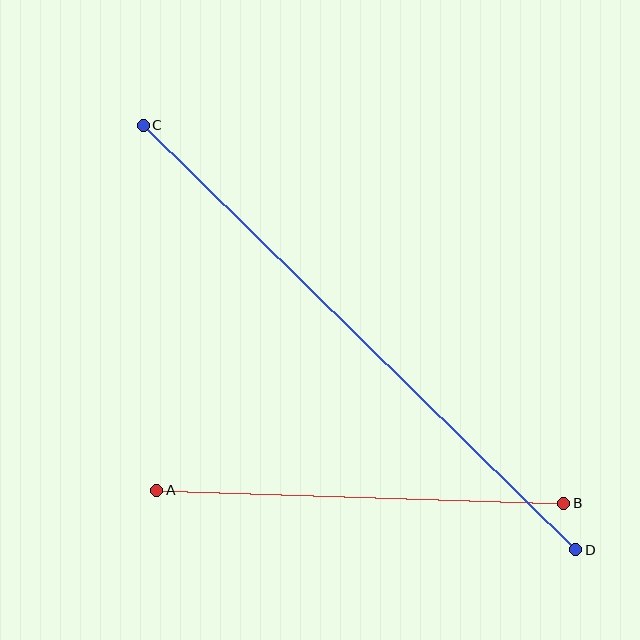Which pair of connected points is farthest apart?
Points C and D are farthest apart.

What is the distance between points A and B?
The distance is approximately 408 pixels.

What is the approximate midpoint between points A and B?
The midpoint is at approximately (360, 497) pixels.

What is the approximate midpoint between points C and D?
The midpoint is at approximately (360, 338) pixels.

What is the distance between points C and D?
The distance is approximately 606 pixels.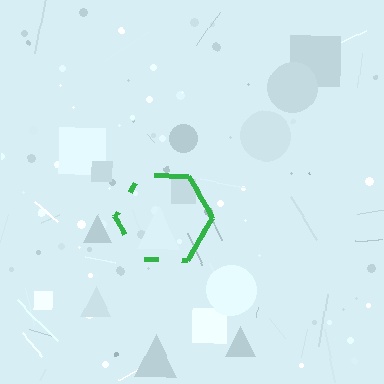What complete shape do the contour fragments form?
The contour fragments form a hexagon.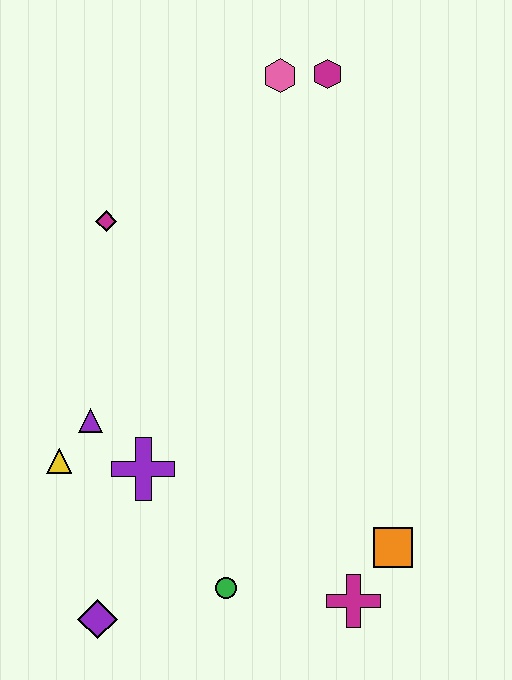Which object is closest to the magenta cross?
The orange square is closest to the magenta cross.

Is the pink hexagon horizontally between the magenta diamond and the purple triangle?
No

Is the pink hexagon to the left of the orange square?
Yes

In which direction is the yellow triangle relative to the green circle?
The yellow triangle is to the left of the green circle.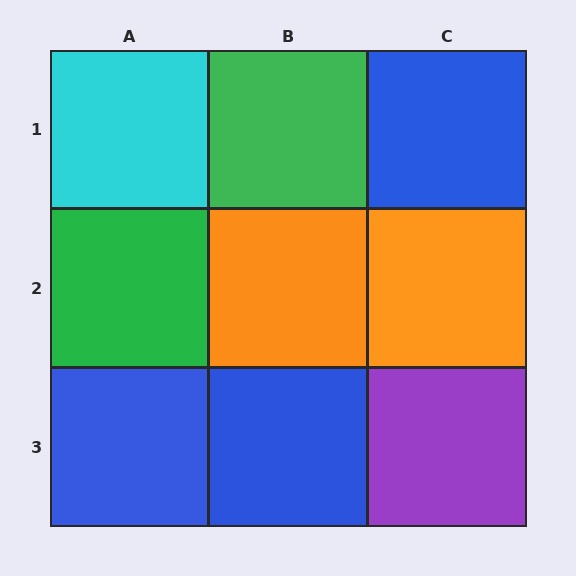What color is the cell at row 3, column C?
Purple.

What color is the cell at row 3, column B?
Blue.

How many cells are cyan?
1 cell is cyan.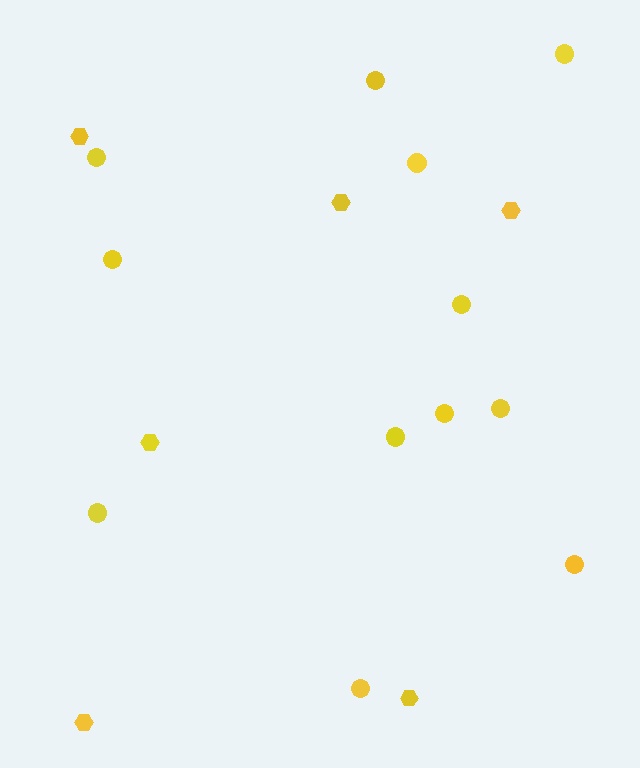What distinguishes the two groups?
There are 2 groups: one group of circles (12) and one group of hexagons (6).